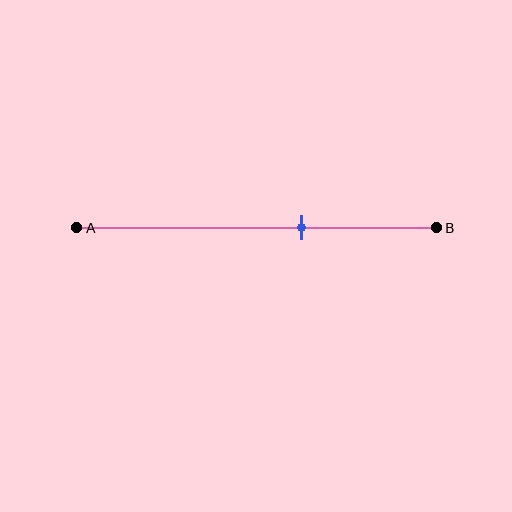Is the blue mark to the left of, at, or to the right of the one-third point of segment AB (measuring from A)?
The blue mark is to the right of the one-third point of segment AB.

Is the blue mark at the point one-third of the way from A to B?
No, the mark is at about 65% from A, not at the 33% one-third point.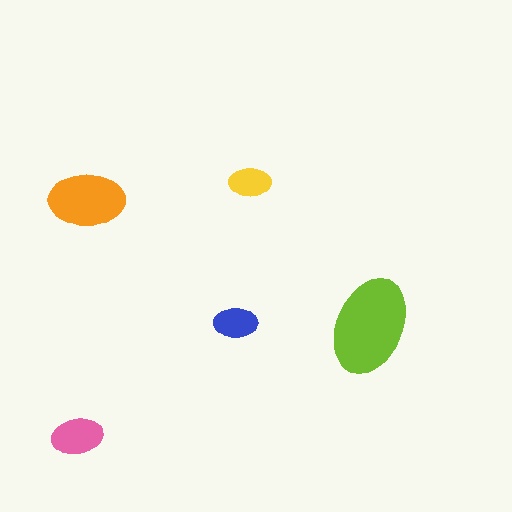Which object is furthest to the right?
The lime ellipse is rightmost.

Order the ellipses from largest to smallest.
the lime one, the orange one, the pink one, the blue one, the yellow one.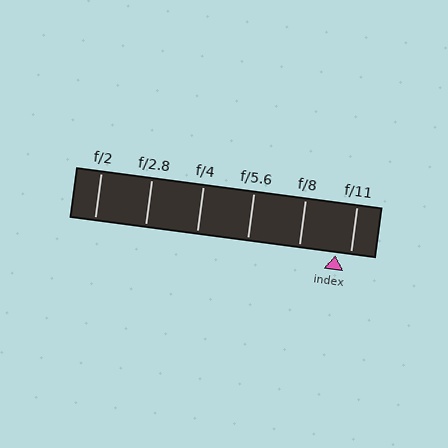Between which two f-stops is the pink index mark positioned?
The index mark is between f/8 and f/11.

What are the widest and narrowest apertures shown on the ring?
The widest aperture shown is f/2 and the narrowest is f/11.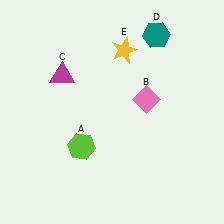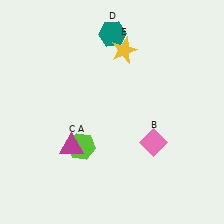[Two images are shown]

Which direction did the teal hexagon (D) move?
The teal hexagon (D) moved left.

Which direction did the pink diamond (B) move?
The pink diamond (B) moved down.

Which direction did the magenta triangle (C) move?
The magenta triangle (C) moved down.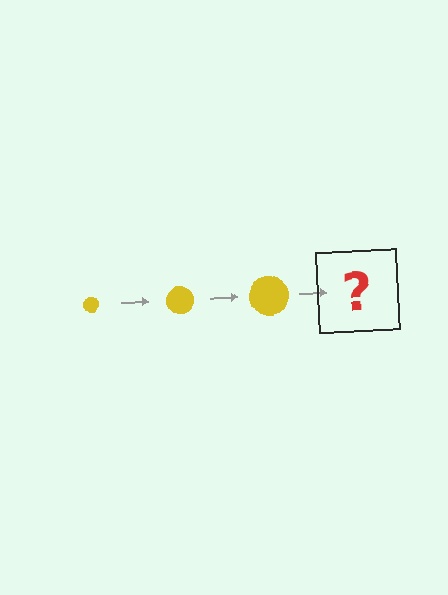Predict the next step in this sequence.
The next step is a yellow circle, larger than the previous one.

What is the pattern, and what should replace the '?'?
The pattern is that the circle gets progressively larger each step. The '?' should be a yellow circle, larger than the previous one.